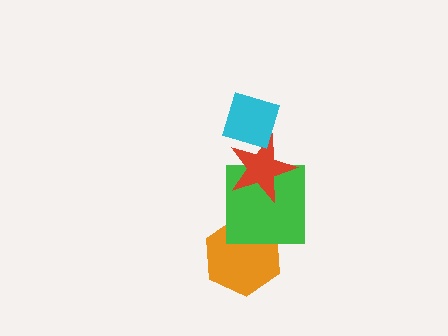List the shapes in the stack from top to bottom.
From top to bottom: the cyan diamond, the red star, the green square, the orange hexagon.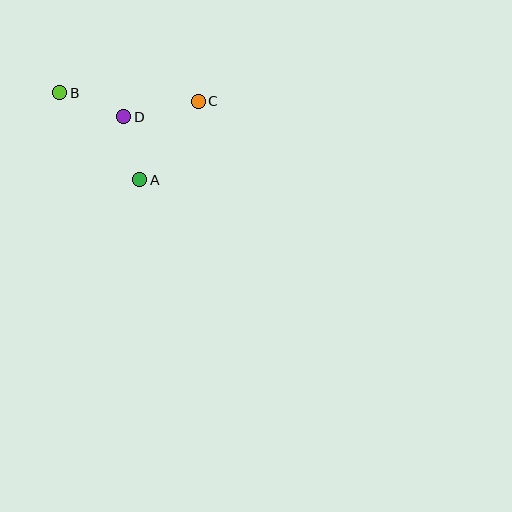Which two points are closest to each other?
Points A and D are closest to each other.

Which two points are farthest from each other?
Points B and C are farthest from each other.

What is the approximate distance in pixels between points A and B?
The distance between A and B is approximately 118 pixels.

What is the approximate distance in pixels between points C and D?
The distance between C and D is approximately 76 pixels.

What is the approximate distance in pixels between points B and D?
The distance between B and D is approximately 68 pixels.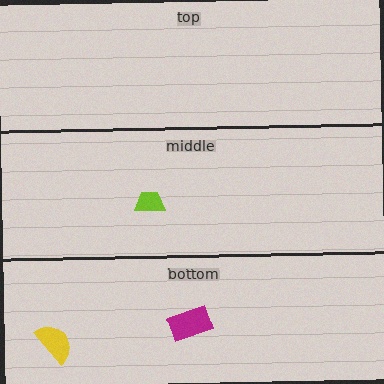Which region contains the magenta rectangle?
The bottom region.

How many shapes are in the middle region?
1.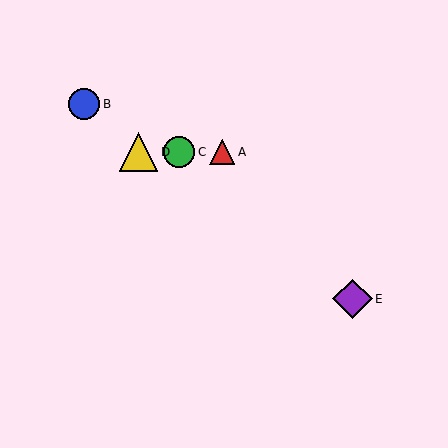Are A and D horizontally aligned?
Yes, both are at y≈152.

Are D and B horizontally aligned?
No, D is at y≈152 and B is at y≈104.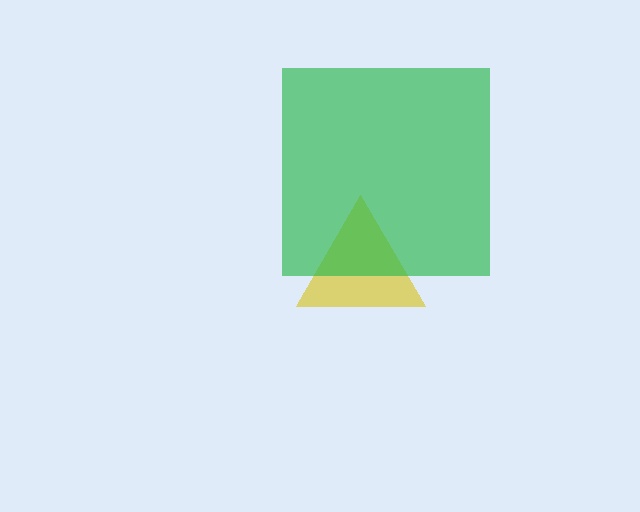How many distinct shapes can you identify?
There are 2 distinct shapes: a yellow triangle, a green square.